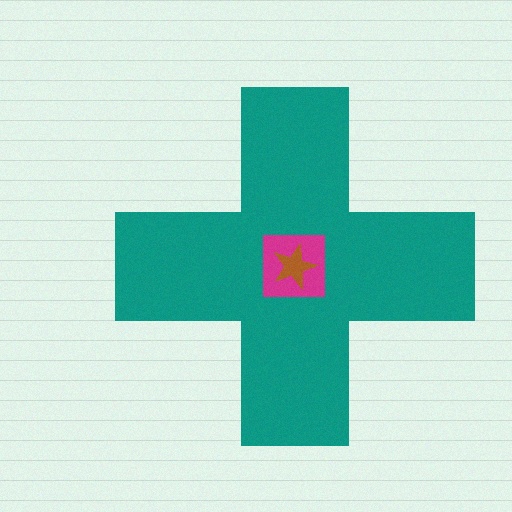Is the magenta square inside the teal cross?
Yes.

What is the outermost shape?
The teal cross.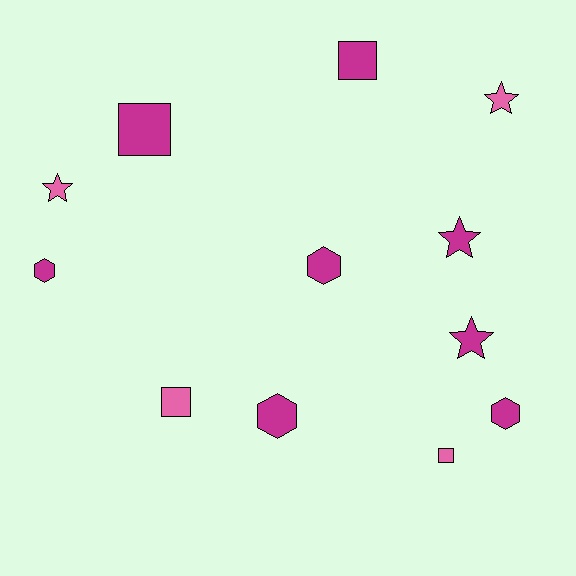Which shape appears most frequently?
Square, with 4 objects.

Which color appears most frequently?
Magenta, with 8 objects.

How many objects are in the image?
There are 12 objects.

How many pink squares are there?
There are 2 pink squares.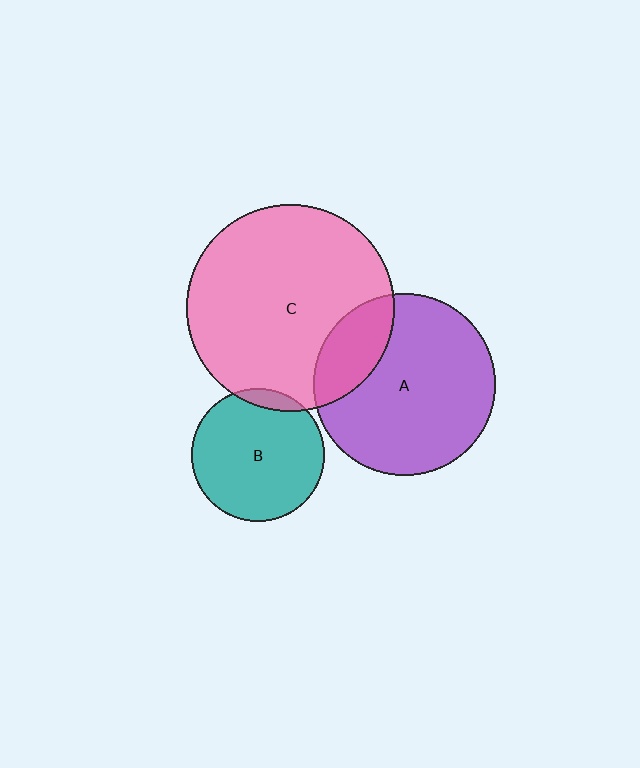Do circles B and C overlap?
Yes.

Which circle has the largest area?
Circle C (pink).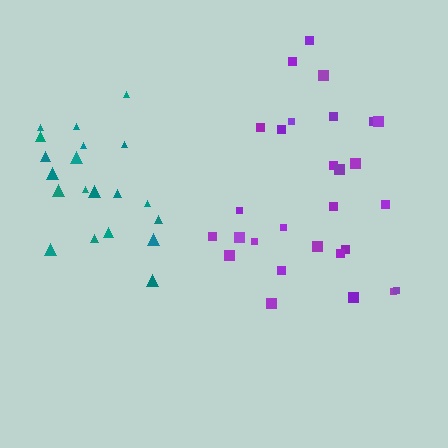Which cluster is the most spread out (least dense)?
Purple.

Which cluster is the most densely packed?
Teal.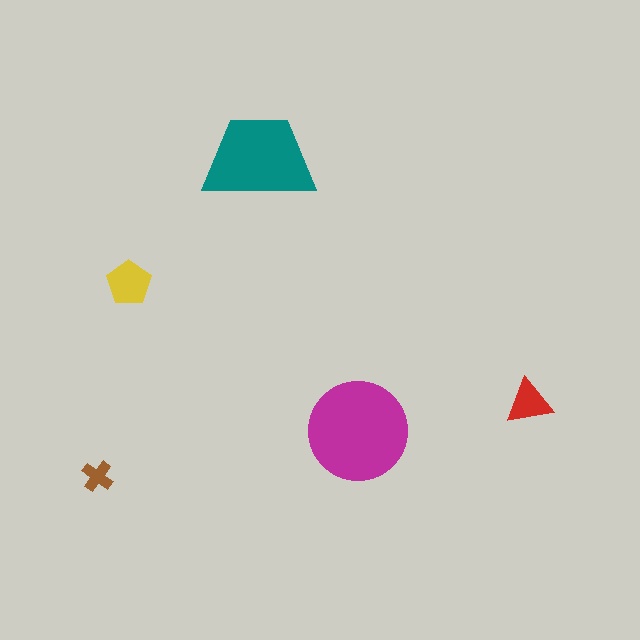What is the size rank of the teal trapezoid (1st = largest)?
2nd.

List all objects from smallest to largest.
The brown cross, the red triangle, the yellow pentagon, the teal trapezoid, the magenta circle.